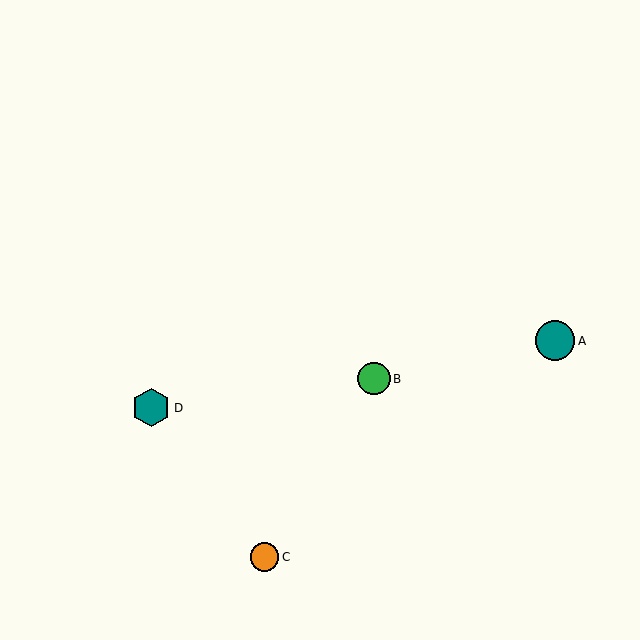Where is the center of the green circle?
The center of the green circle is at (374, 379).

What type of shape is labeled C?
Shape C is an orange circle.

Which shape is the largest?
The teal circle (labeled A) is the largest.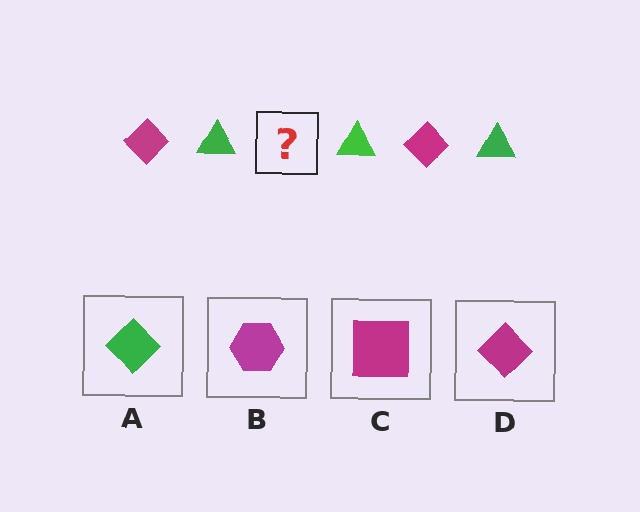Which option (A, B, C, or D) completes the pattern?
D.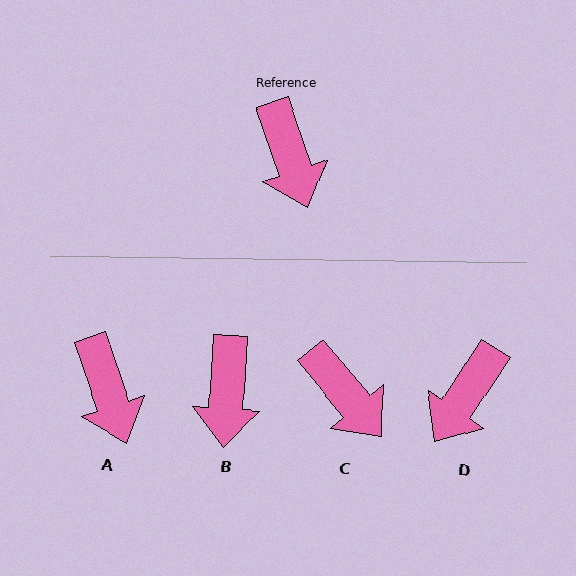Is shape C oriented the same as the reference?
No, it is off by about 21 degrees.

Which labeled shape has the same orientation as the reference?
A.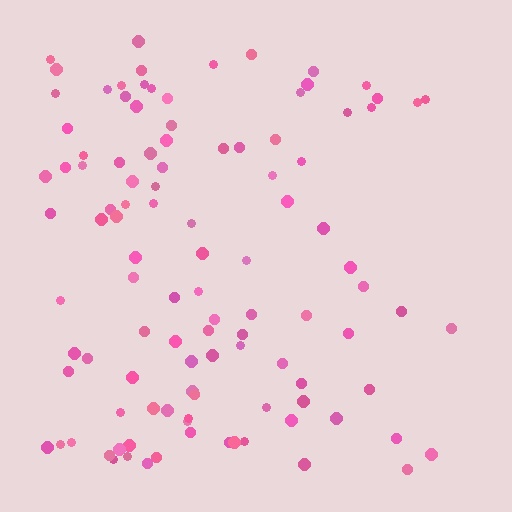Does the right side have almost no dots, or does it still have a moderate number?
Still a moderate number, just noticeably fewer than the left.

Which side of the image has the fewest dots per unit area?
The right.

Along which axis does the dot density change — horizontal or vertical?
Horizontal.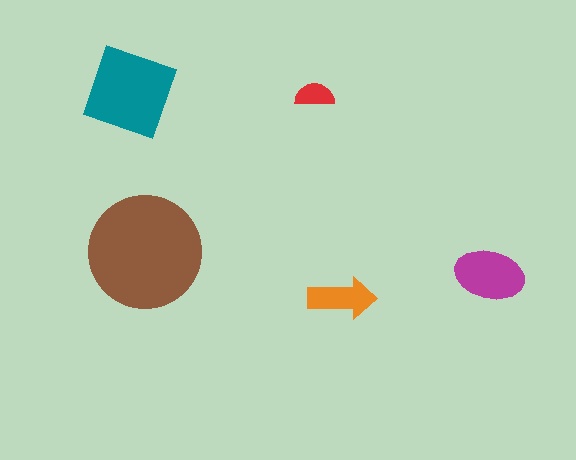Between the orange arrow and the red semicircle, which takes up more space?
The orange arrow.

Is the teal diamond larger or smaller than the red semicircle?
Larger.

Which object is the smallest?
The red semicircle.